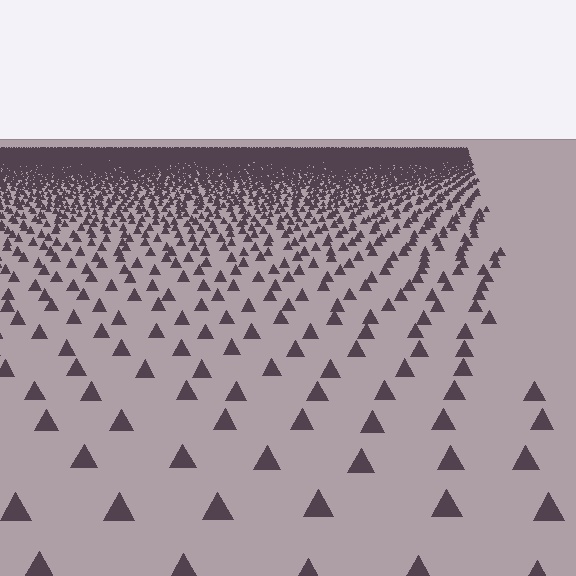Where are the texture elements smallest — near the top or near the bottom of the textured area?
Near the top.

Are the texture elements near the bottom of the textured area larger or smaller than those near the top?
Larger. Near the bottom, elements are closer to the viewer and appear at a bigger on-screen size.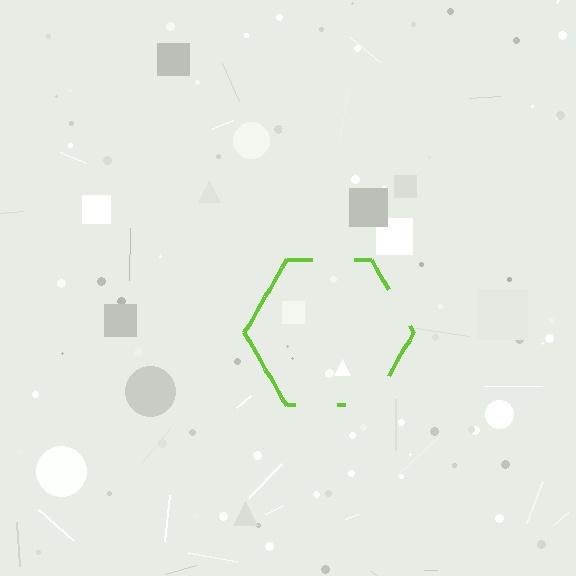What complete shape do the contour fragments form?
The contour fragments form a hexagon.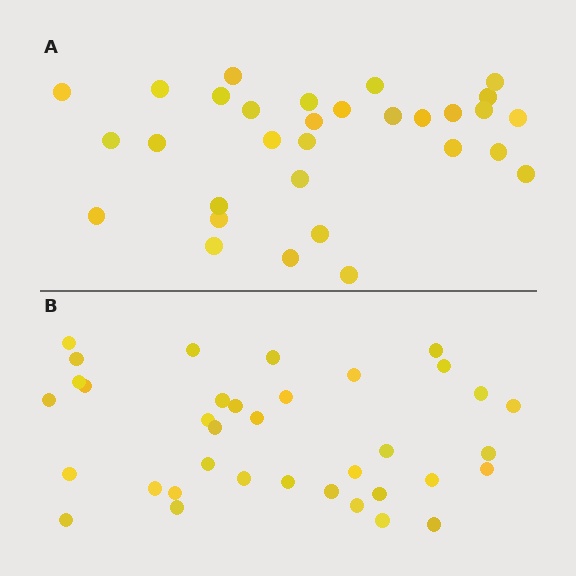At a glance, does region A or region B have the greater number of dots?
Region B (the bottom region) has more dots.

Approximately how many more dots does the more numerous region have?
Region B has about 5 more dots than region A.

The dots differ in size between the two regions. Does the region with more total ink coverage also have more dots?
No. Region A has more total ink coverage because its dots are larger, but region B actually contains more individual dots. Total area can be misleading — the number of items is what matters here.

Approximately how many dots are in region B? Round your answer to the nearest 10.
About 40 dots. (The exact count is 36, which rounds to 40.)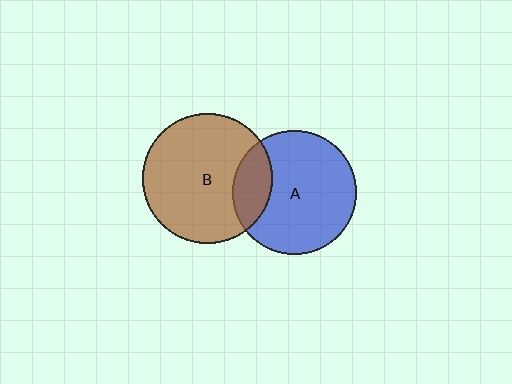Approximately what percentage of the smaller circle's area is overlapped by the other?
Approximately 20%.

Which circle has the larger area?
Circle B (brown).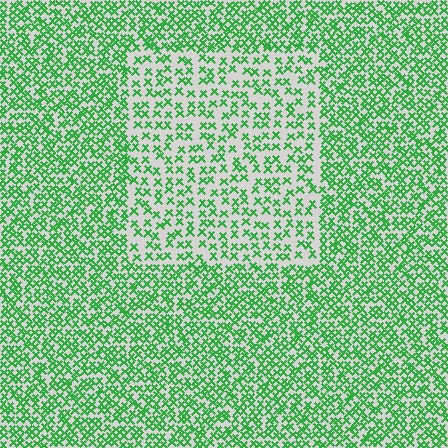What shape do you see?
I see a rectangle.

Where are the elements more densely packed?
The elements are more densely packed outside the rectangle boundary.